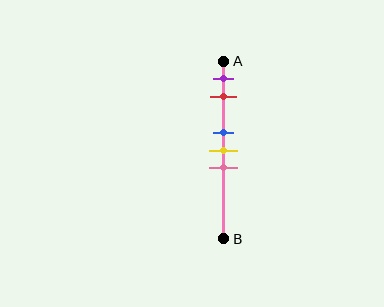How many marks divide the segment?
There are 5 marks dividing the segment.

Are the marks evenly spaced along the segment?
No, the marks are not evenly spaced.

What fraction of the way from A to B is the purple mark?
The purple mark is approximately 10% (0.1) of the way from A to B.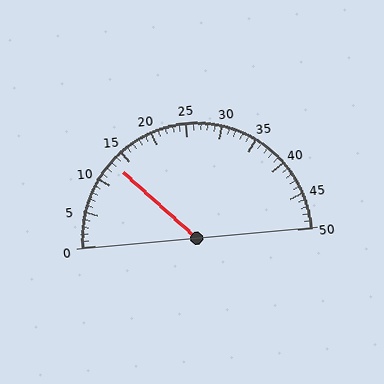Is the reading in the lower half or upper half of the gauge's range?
The reading is in the lower half of the range (0 to 50).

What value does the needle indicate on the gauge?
The needle indicates approximately 13.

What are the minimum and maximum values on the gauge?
The gauge ranges from 0 to 50.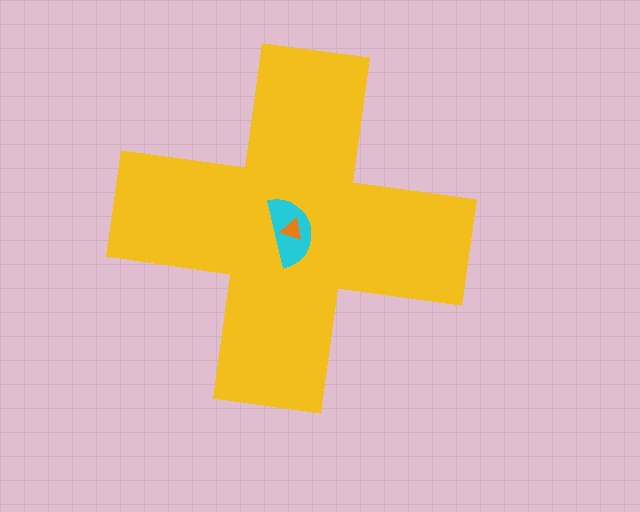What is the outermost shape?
The yellow cross.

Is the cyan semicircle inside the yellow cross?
Yes.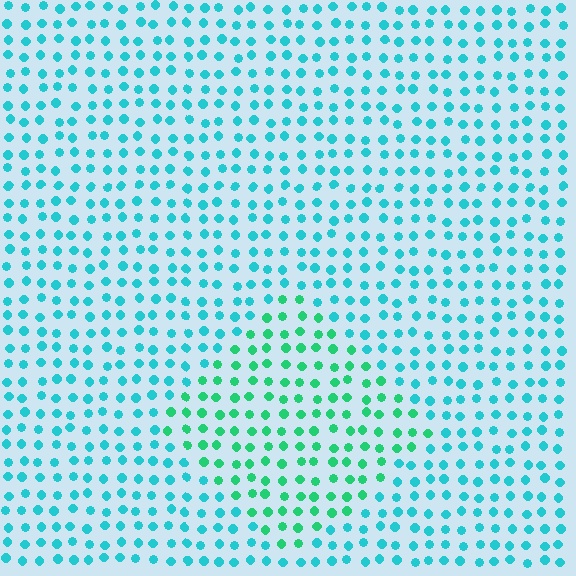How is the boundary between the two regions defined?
The boundary is defined purely by a slight shift in hue (about 34 degrees). Spacing, size, and orientation are identical on both sides.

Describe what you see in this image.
The image is filled with small cyan elements in a uniform arrangement. A diamond-shaped region is visible where the elements are tinted to a slightly different hue, forming a subtle color boundary.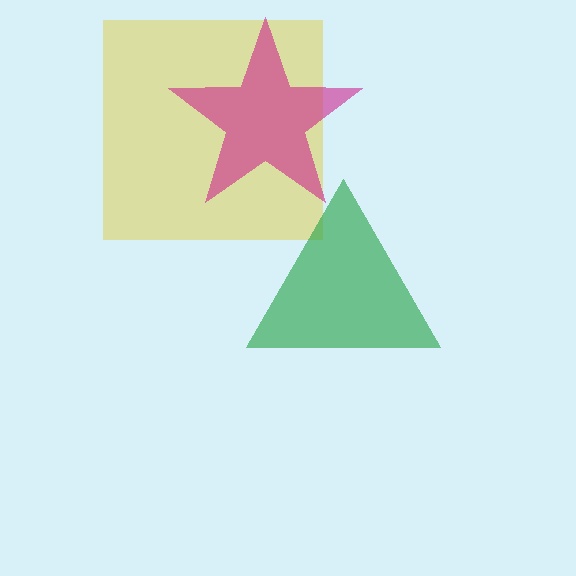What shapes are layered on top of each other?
The layered shapes are: a yellow square, a green triangle, a magenta star.